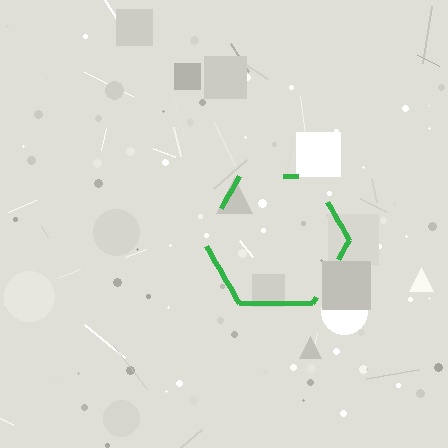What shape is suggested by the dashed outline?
The dashed outline suggests a hexagon.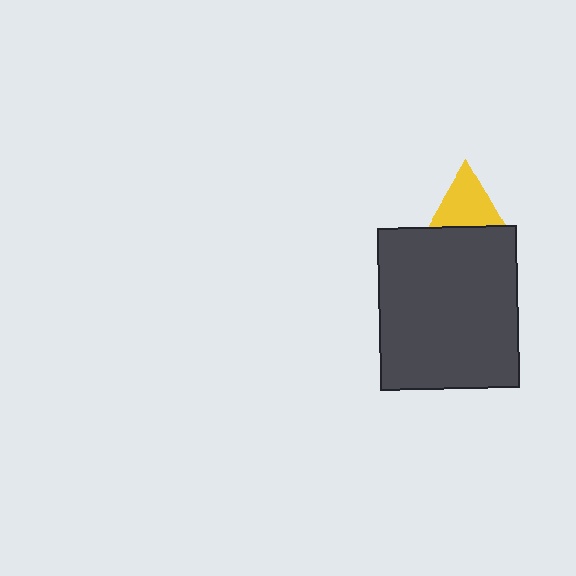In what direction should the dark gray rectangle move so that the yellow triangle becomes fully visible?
The dark gray rectangle should move down. That is the shortest direction to clear the overlap and leave the yellow triangle fully visible.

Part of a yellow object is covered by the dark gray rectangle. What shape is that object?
It is a triangle.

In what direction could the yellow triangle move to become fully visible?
The yellow triangle could move up. That would shift it out from behind the dark gray rectangle entirely.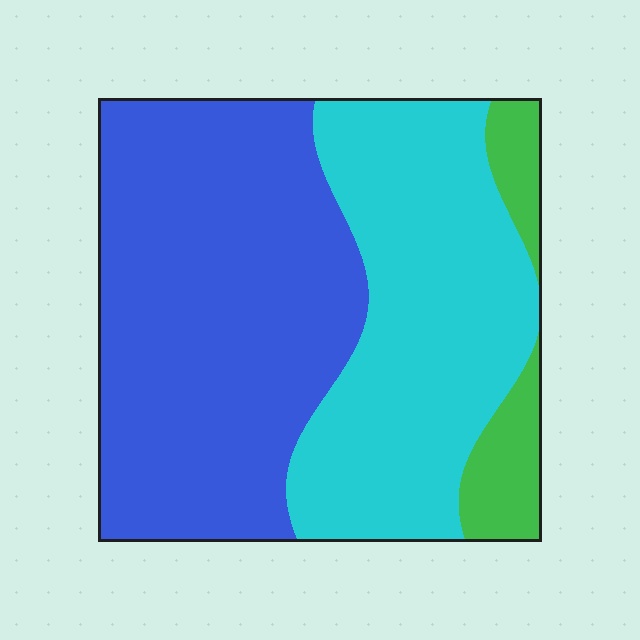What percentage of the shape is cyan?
Cyan covers around 40% of the shape.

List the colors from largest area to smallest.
From largest to smallest: blue, cyan, green.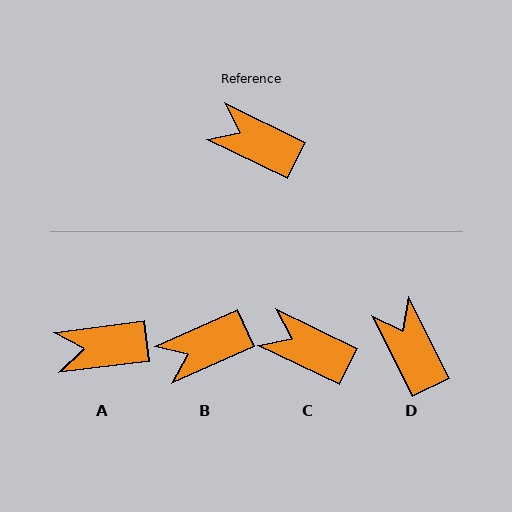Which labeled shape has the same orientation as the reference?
C.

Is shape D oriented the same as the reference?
No, it is off by about 37 degrees.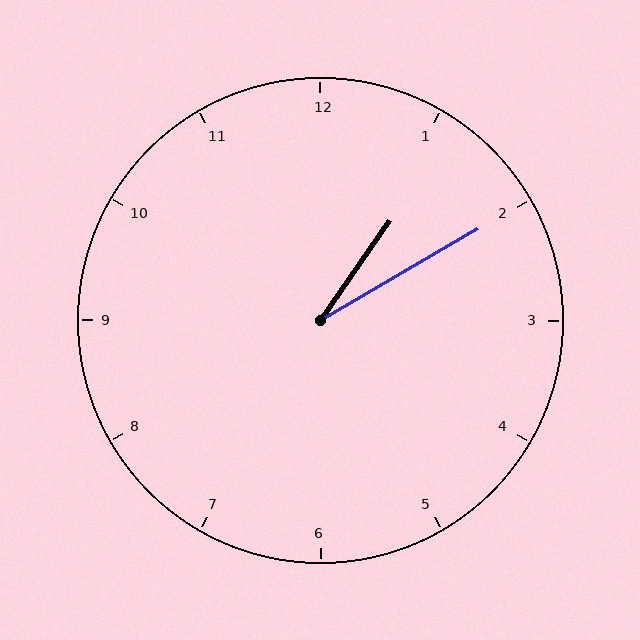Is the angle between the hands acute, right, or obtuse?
It is acute.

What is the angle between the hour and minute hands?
Approximately 25 degrees.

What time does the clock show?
1:10.